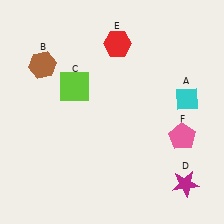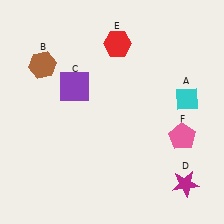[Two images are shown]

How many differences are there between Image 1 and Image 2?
There is 1 difference between the two images.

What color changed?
The square (C) changed from lime in Image 1 to purple in Image 2.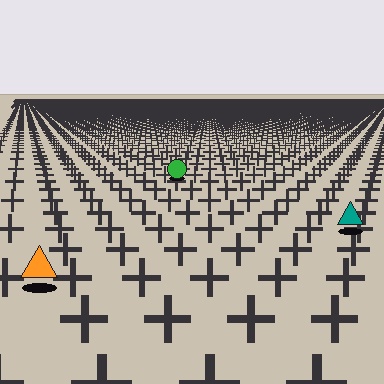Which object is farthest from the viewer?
The green circle is farthest from the viewer. It appears smaller and the ground texture around it is denser.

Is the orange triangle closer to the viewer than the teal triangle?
Yes. The orange triangle is closer — you can tell from the texture gradient: the ground texture is coarser near it.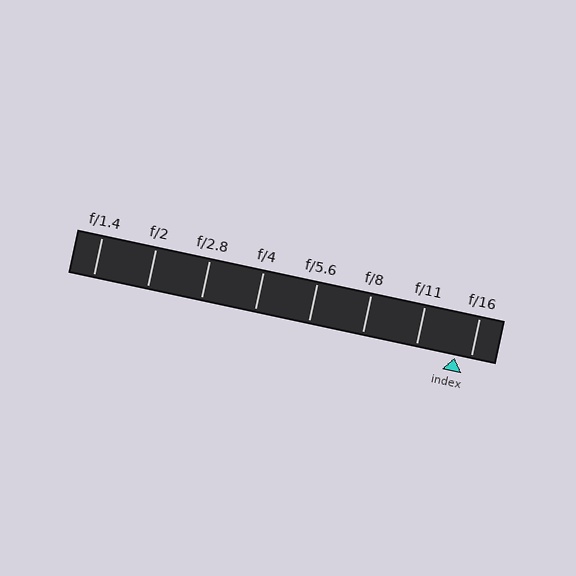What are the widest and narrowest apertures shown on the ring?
The widest aperture shown is f/1.4 and the narrowest is f/16.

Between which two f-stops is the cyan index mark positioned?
The index mark is between f/11 and f/16.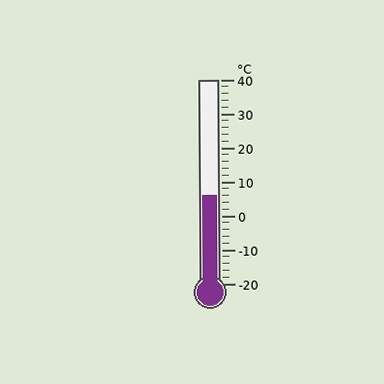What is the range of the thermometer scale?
The thermometer scale ranges from -20°C to 40°C.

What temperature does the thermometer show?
The thermometer shows approximately 6°C.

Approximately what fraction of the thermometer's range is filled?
The thermometer is filled to approximately 45% of its range.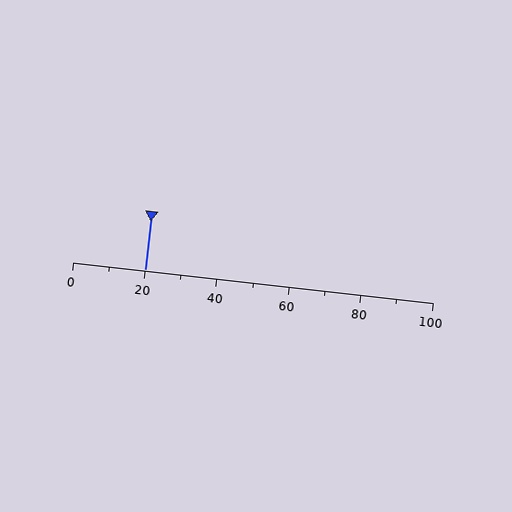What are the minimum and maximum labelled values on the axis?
The axis runs from 0 to 100.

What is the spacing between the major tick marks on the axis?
The major ticks are spaced 20 apart.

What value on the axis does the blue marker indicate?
The marker indicates approximately 20.